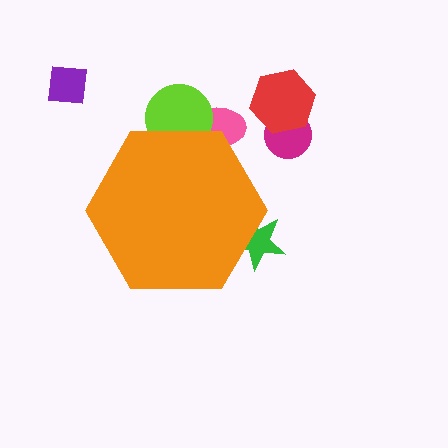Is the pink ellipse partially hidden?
Yes, the pink ellipse is partially hidden behind the orange hexagon.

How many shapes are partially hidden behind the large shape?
3 shapes are partially hidden.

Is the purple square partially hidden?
No, the purple square is fully visible.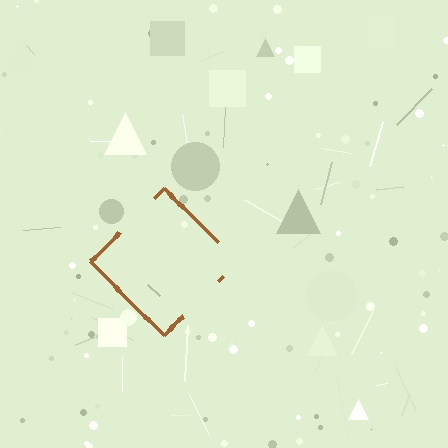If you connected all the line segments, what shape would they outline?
They would outline a diamond.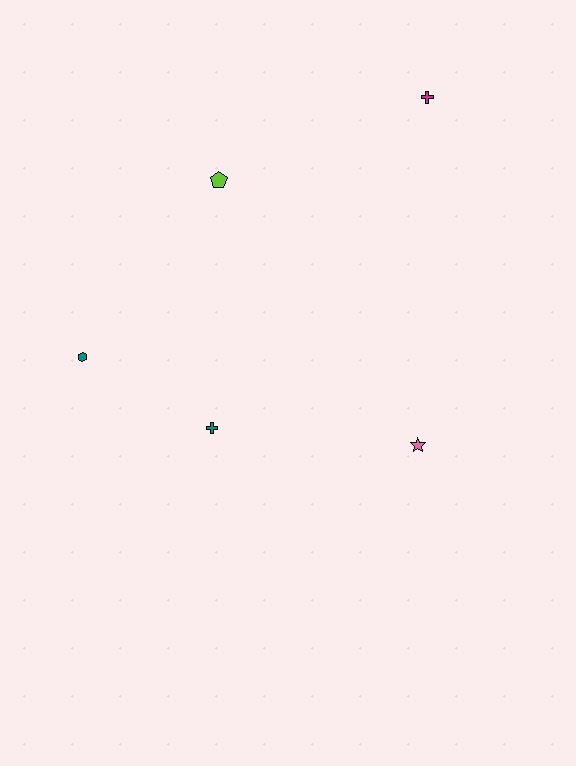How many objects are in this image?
There are 5 objects.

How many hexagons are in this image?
There is 1 hexagon.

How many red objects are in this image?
There are no red objects.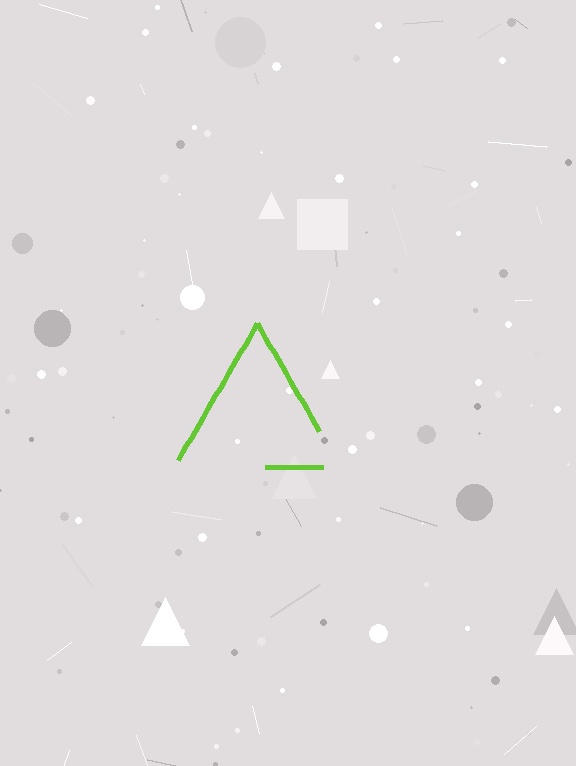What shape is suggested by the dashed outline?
The dashed outline suggests a triangle.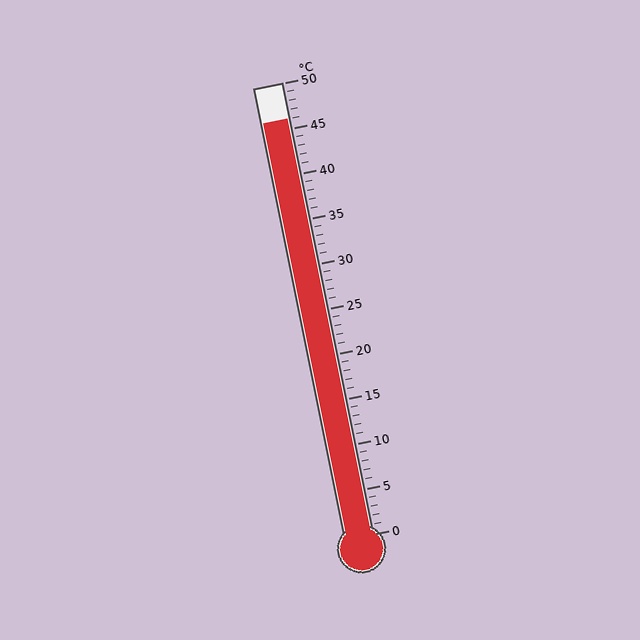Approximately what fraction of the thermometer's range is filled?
The thermometer is filled to approximately 90% of its range.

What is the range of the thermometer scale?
The thermometer scale ranges from 0°C to 50°C.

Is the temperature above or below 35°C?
The temperature is above 35°C.